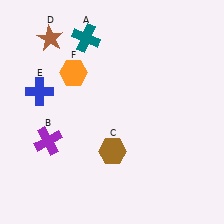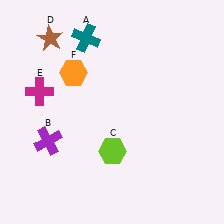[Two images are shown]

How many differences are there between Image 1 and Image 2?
There are 2 differences between the two images.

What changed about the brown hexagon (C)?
In Image 1, C is brown. In Image 2, it changed to lime.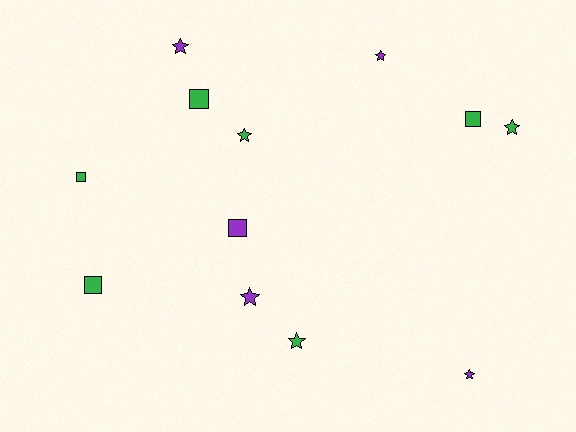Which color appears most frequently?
Green, with 7 objects.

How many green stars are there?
There are 3 green stars.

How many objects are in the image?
There are 12 objects.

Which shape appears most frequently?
Star, with 7 objects.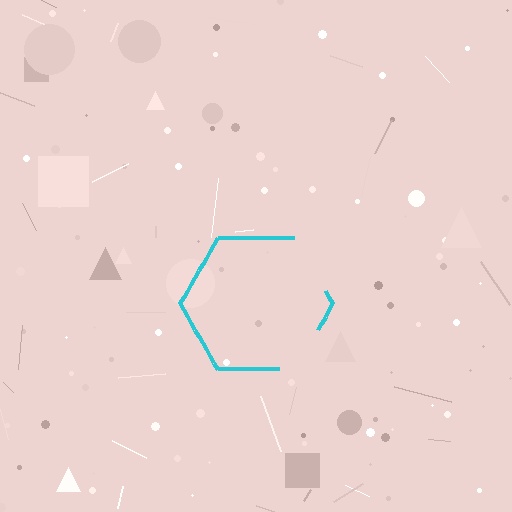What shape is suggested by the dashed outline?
The dashed outline suggests a hexagon.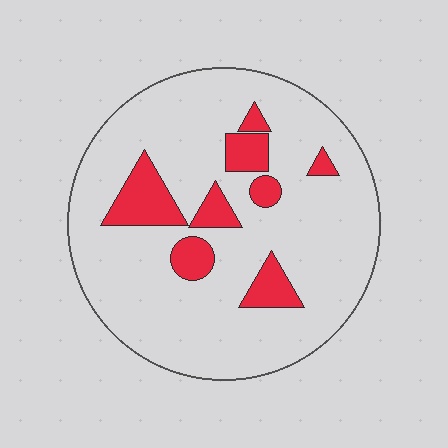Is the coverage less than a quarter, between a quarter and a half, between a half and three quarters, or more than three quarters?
Less than a quarter.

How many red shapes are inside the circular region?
8.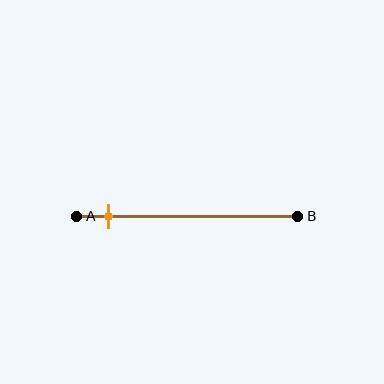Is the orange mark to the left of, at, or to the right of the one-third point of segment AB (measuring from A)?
The orange mark is to the left of the one-third point of segment AB.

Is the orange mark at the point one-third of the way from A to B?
No, the mark is at about 15% from A, not at the 33% one-third point.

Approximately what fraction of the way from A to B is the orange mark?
The orange mark is approximately 15% of the way from A to B.